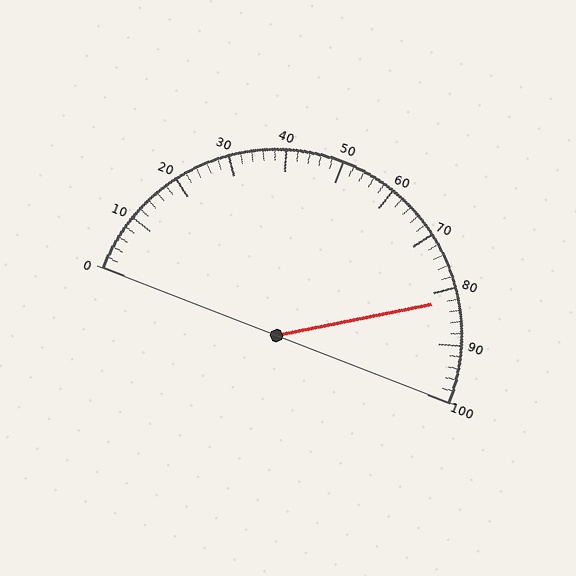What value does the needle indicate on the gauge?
The needle indicates approximately 82.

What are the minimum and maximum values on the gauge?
The gauge ranges from 0 to 100.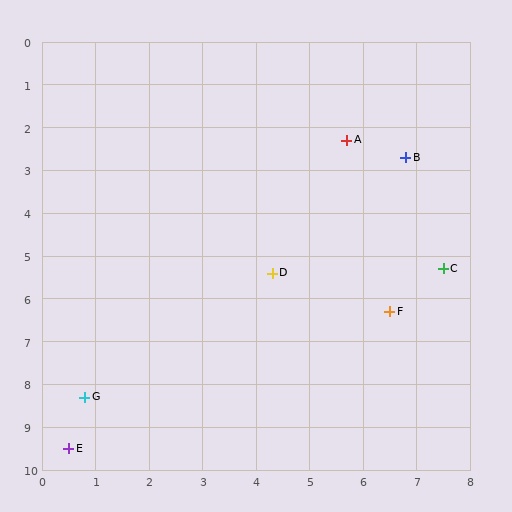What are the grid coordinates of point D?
Point D is at approximately (4.3, 5.4).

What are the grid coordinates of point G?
Point G is at approximately (0.8, 8.3).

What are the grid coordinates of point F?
Point F is at approximately (6.5, 6.3).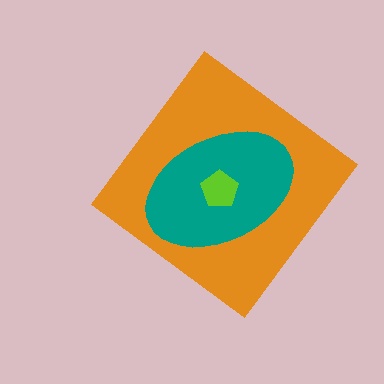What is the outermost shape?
The orange diamond.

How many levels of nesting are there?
3.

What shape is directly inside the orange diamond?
The teal ellipse.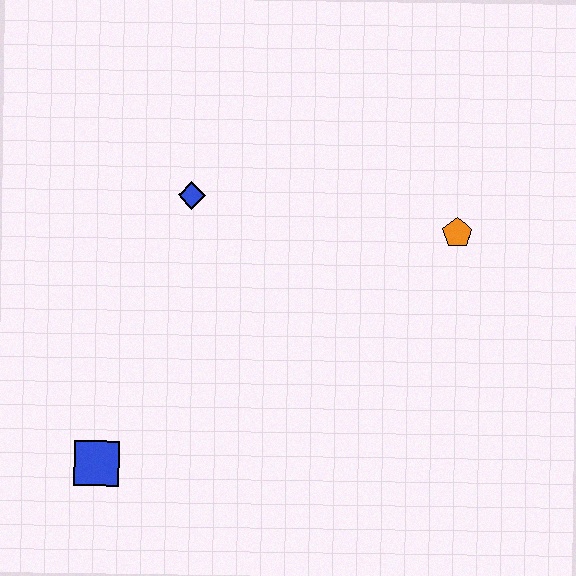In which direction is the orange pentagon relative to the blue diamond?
The orange pentagon is to the right of the blue diamond.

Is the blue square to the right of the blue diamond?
No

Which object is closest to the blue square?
The blue diamond is closest to the blue square.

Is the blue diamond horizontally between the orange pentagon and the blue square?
Yes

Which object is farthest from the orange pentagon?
The blue square is farthest from the orange pentagon.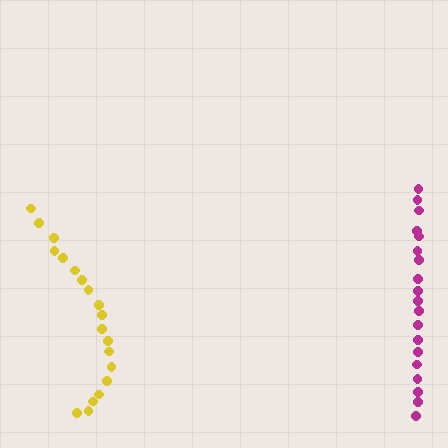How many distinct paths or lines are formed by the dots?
There are 2 distinct paths.